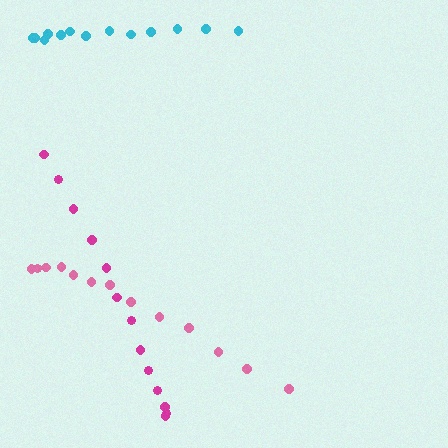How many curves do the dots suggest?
There are 3 distinct paths.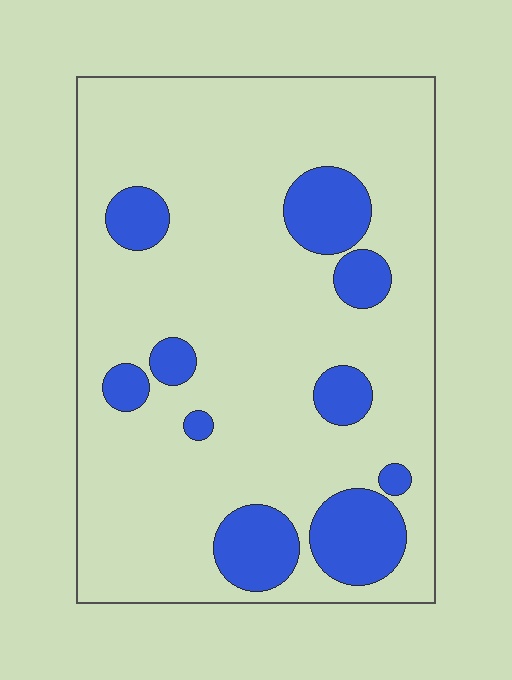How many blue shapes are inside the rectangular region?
10.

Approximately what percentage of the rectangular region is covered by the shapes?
Approximately 20%.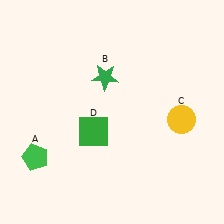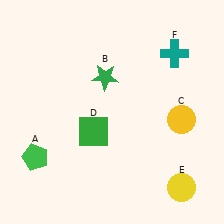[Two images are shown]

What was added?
A yellow circle (E), a teal cross (F) were added in Image 2.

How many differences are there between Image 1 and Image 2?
There are 2 differences between the two images.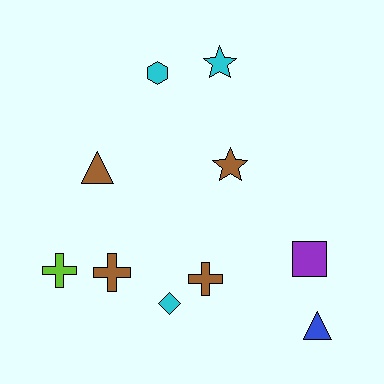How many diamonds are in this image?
There is 1 diamond.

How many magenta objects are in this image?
There are no magenta objects.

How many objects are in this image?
There are 10 objects.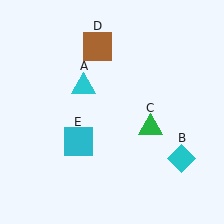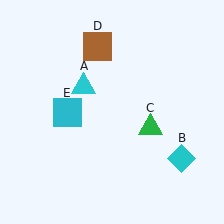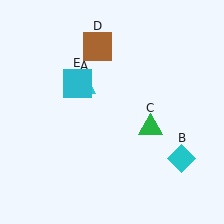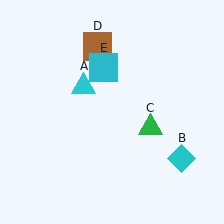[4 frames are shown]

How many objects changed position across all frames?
1 object changed position: cyan square (object E).